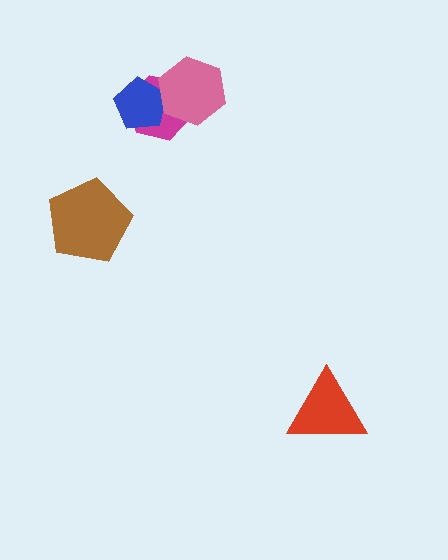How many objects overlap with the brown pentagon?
0 objects overlap with the brown pentagon.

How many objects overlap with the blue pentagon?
2 objects overlap with the blue pentagon.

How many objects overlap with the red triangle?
0 objects overlap with the red triangle.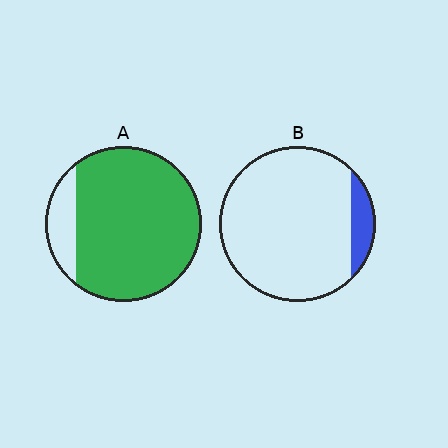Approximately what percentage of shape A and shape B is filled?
A is approximately 85% and B is approximately 10%.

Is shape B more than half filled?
No.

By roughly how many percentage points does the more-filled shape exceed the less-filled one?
By roughly 75 percentage points (A over B).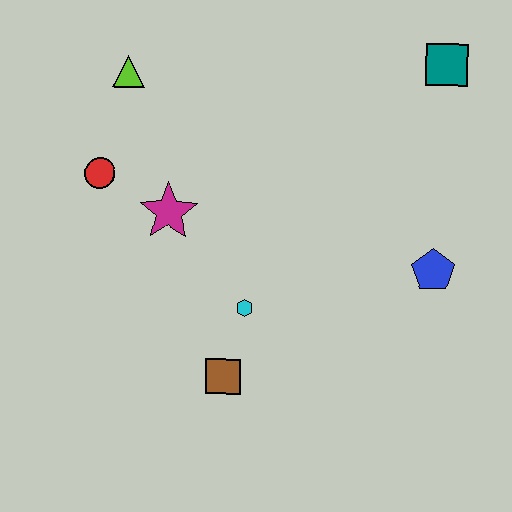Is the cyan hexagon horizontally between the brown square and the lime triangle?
No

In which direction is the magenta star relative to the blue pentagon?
The magenta star is to the left of the blue pentagon.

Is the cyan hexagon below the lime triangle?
Yes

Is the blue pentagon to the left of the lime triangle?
No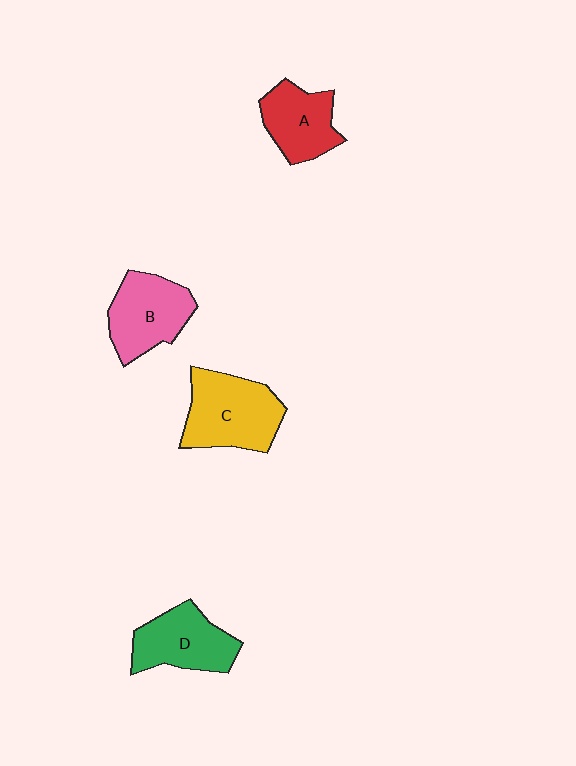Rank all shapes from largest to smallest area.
From largest to smallest: C (yellow), B (pink), D (green), A (red).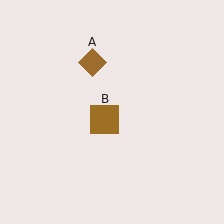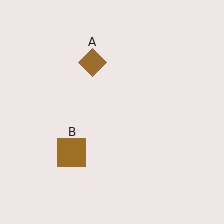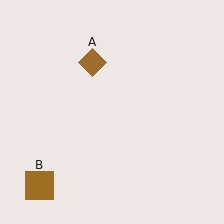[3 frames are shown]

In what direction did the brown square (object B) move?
The brown square (object B) moved down and to the left.